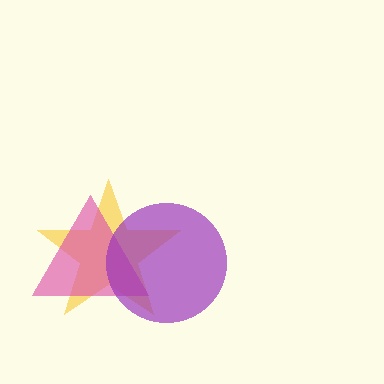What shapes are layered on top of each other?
The layered shapes are: a yellow star, a pink triangle, a purple circle.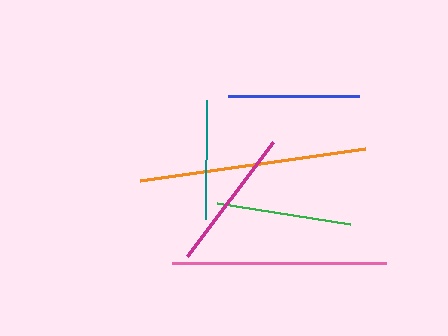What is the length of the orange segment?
The orange segment is approximately 227 pixels long.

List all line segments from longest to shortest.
From longest to shortest: orange, pink, magenta, green, blue, teal.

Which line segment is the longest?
The orange line is the longest at approximately 227 pixels.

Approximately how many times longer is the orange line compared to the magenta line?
The orange line is approximately 1.6 times the length of the magenta line.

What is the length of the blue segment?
The blue segment is approximately 131 pixels long.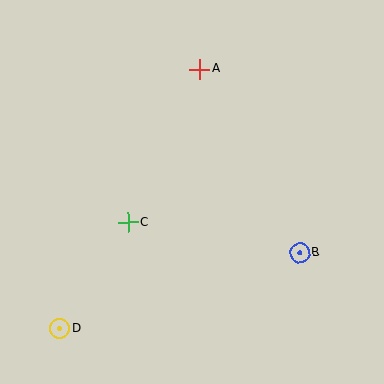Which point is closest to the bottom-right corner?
Point B is closest to the bottom-right corner.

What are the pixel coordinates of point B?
Point B is at (300, 253).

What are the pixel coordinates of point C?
Point C is at (128, 222).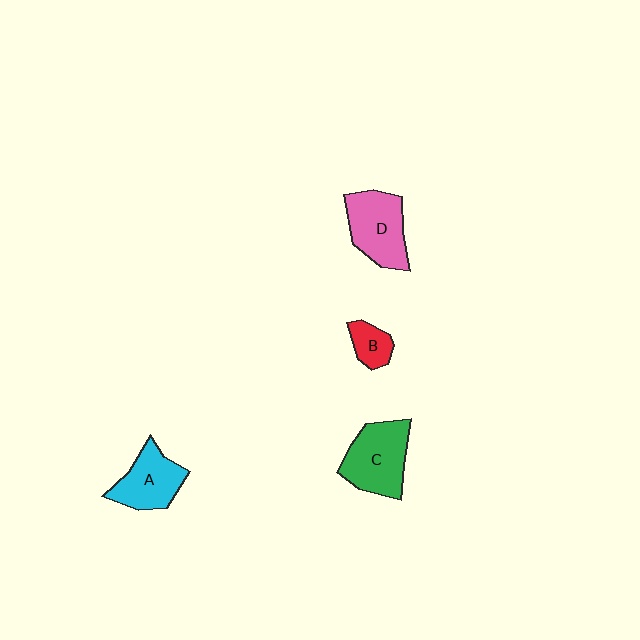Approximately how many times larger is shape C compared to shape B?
Approximately 2.6 times.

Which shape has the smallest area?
Shape B (red).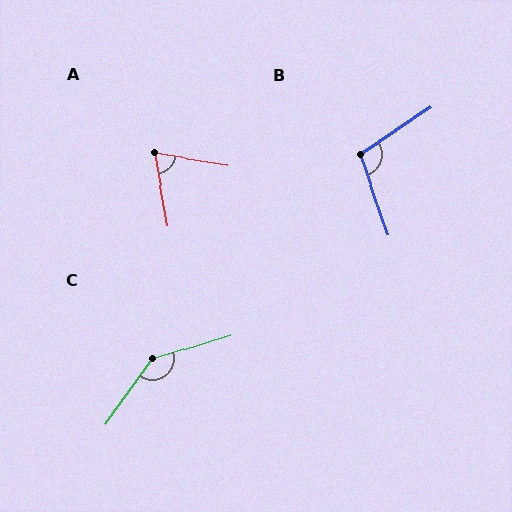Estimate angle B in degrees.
Approximately 105 degrees.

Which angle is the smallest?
A, at approximately 71 degrees.